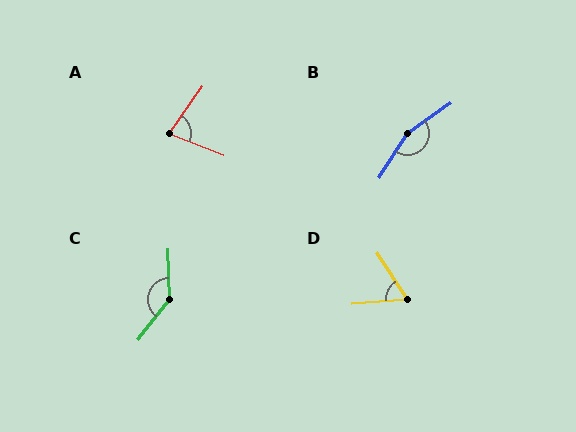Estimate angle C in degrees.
Approximately 140 degrees.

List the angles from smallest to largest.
D (62°), A (76°), C (140°), B (158°).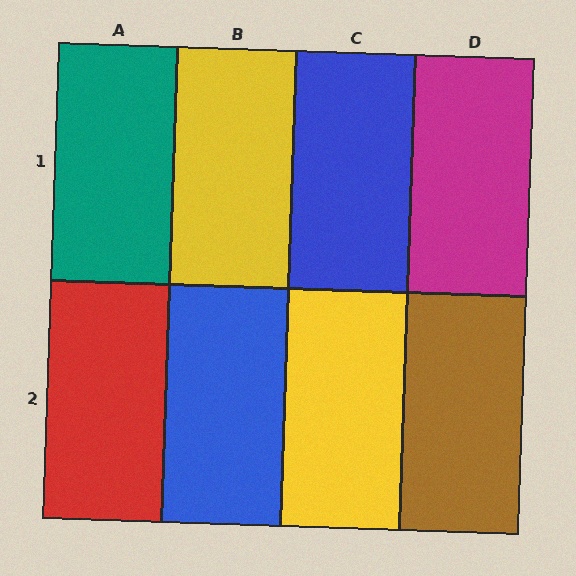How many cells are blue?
2 cells are blue.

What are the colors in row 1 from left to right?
Teal, yellow, blue, magenta.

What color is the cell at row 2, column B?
Blue.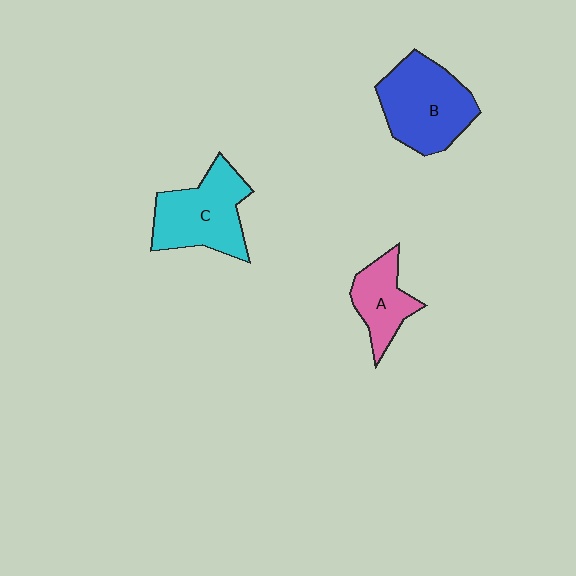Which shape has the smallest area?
Shape A (pink).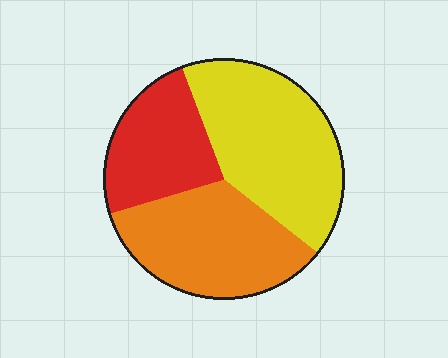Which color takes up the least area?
Red, at roughly 25%.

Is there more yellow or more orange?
Yellow.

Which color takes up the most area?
Yellow, at roughly 40%.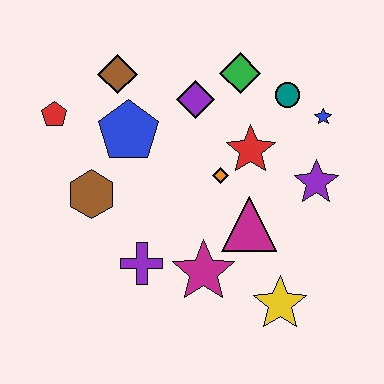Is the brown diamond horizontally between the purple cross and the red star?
No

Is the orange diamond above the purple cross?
Yes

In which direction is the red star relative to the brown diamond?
The red star is to the right of the brown diamond.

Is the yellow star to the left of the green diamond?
No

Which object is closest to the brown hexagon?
The blue pentagon is closest to the brown hexagon.